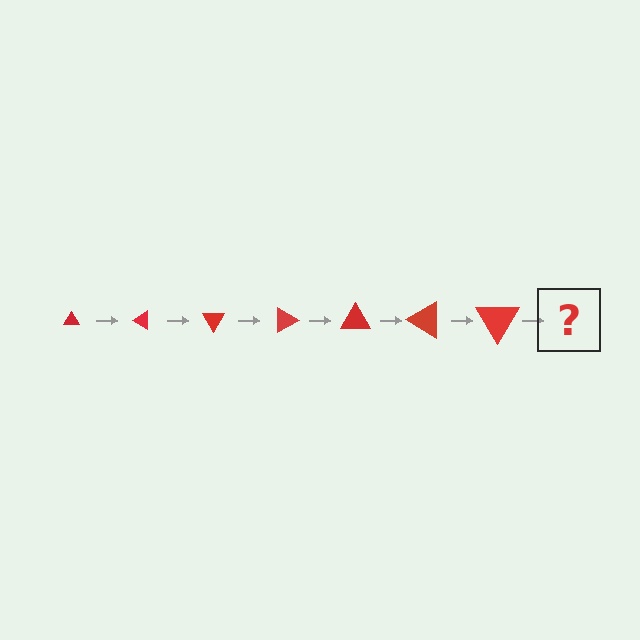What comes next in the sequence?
The next element should be a triangle, larger than the previous one and rotated 210 degrees from the start.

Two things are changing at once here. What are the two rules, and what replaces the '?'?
The two rules are that the triangle grows larger each step and it rotates 30 degrees each step. The '?' should be a triangle, larger than the previous one and rotated 210 degrees from the start.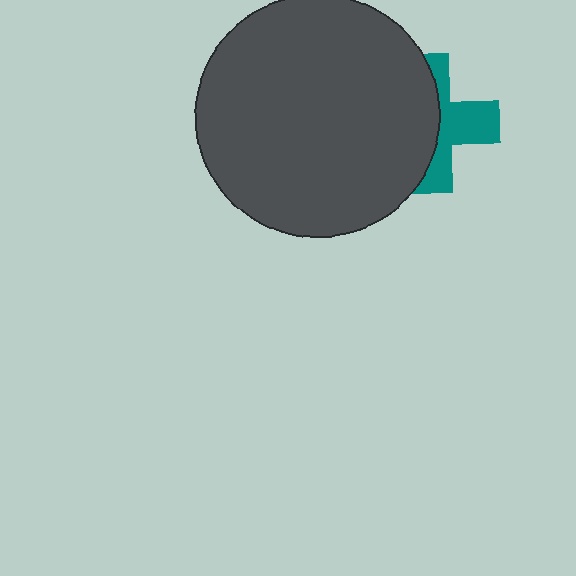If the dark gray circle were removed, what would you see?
You would see the complete teal cross.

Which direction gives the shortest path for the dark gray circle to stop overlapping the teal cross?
Moving left gives the shortest separation.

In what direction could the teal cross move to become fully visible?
The teal cross could move right. That would shift it out from behind the dark gray circle entirely.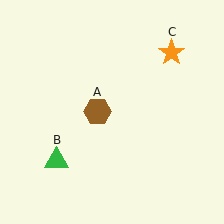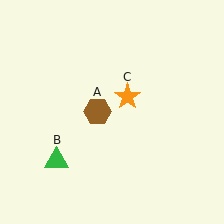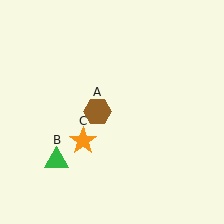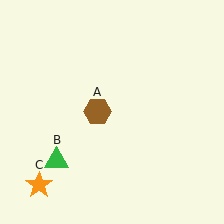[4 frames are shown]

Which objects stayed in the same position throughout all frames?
Brown hexagon (object A) and green triangle (object B) remained stationary.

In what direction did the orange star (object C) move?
The orange star (object C) moved down and to the left.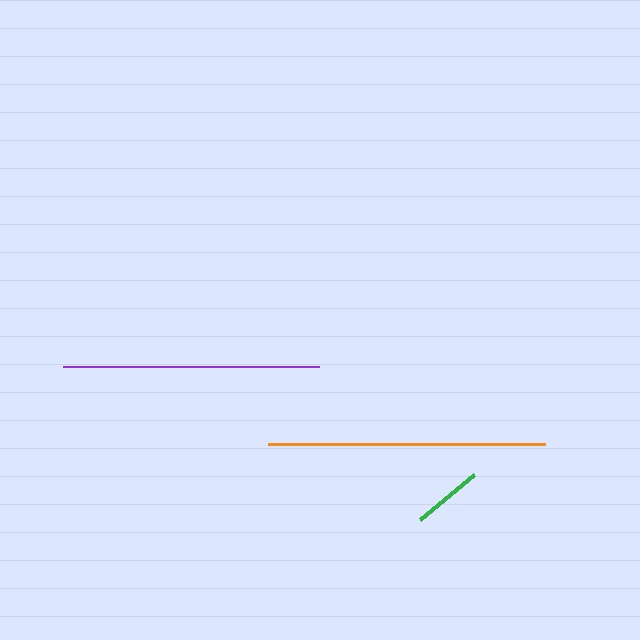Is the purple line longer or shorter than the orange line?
The orange line is longer than the purple line.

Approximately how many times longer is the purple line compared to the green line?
The purple line is approximately 3.7 times the length of the green line.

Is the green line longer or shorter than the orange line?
The orange line is longer than the green line.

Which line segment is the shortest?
The green line is the shortest at approximately 70 pixels.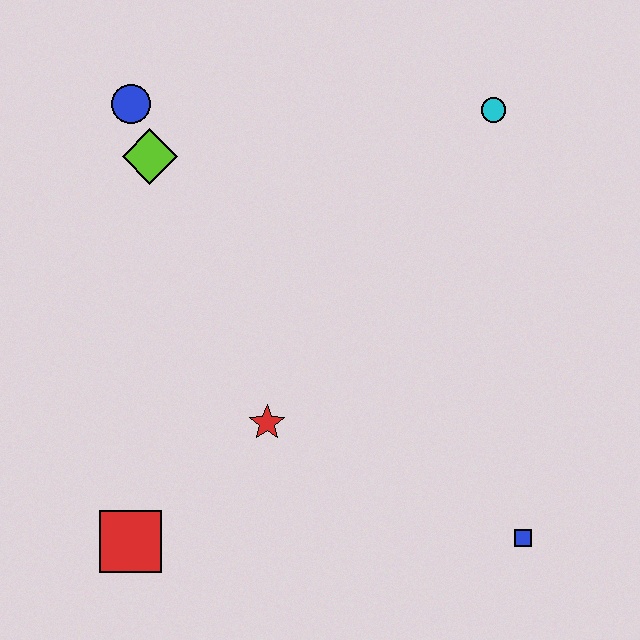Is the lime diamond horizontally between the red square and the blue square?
Yes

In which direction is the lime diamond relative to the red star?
The lime diamond is above the red star.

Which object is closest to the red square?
The red star is closest to the red square.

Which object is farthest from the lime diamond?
The blue square is farthest from the lime diamond.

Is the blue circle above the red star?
Yes